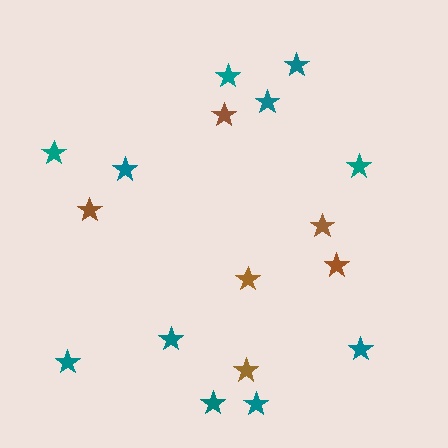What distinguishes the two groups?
There are 2 groups: one group of brown stars (6) and one group of teal stars (11).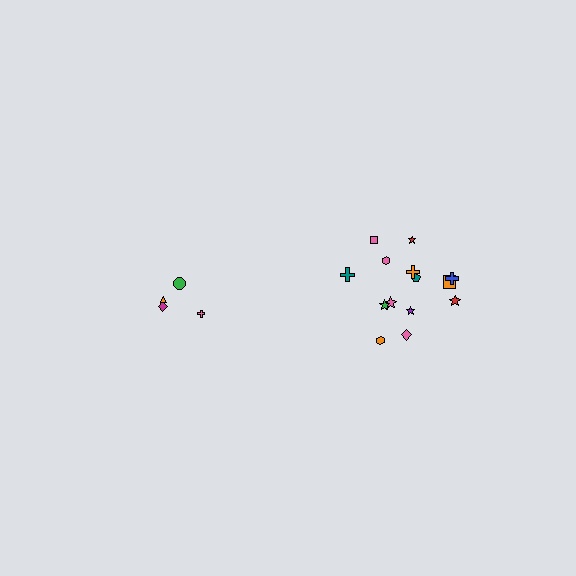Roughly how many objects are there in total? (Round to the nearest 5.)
Roughly 20 objects in total.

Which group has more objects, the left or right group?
The right group.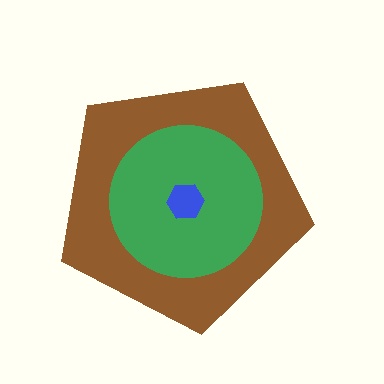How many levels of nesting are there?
3.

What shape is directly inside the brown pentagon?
The green circle.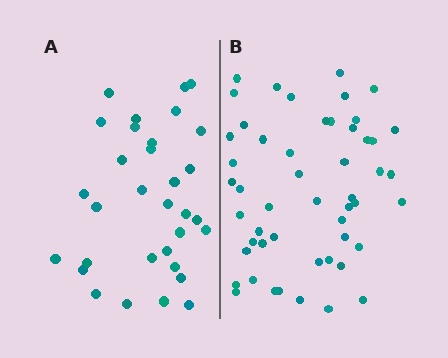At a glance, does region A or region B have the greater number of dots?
Region B (the right region) has more dots.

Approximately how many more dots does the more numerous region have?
Region B has approximately 20 more dots than region A.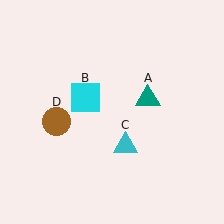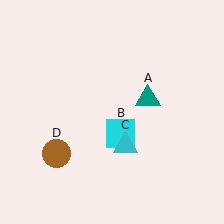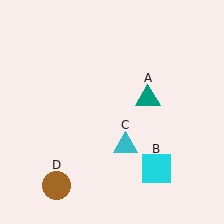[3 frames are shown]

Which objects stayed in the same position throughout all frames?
Teal triangle (object A) and cyan triangle (object C) remained stationary.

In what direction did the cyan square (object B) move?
The cyan square (object B) moved down and to the right.